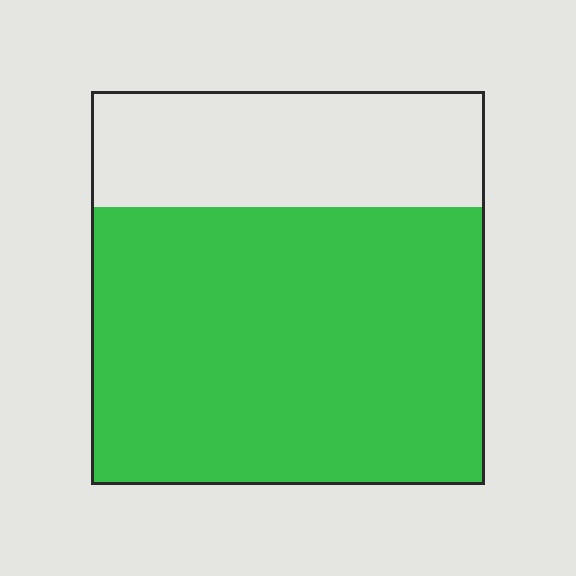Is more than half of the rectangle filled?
Yes.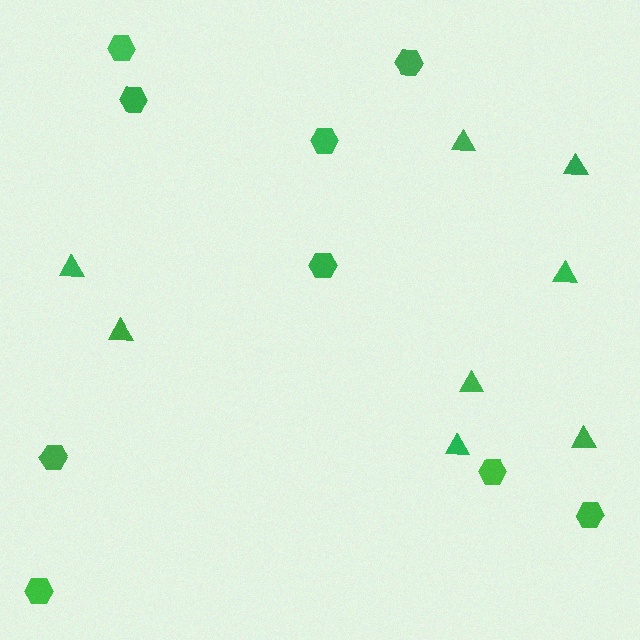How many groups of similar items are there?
There are 2 groups: one group of triangles (8) and one group of hexagons (9).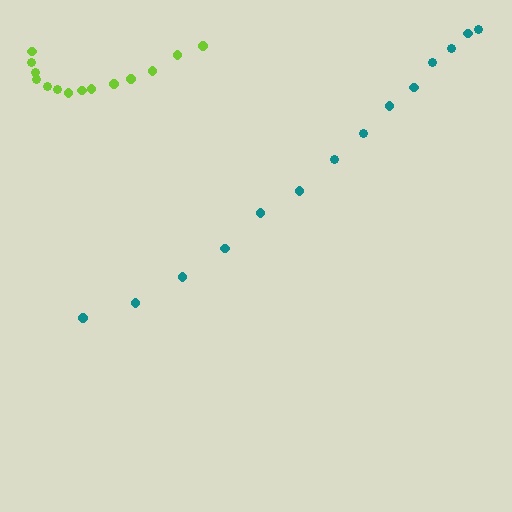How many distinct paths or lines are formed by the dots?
There are 2 distinct paths.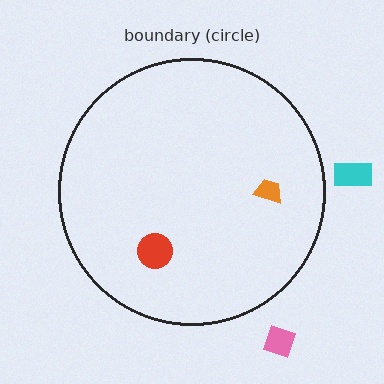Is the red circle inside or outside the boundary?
Inside.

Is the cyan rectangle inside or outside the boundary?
Outside.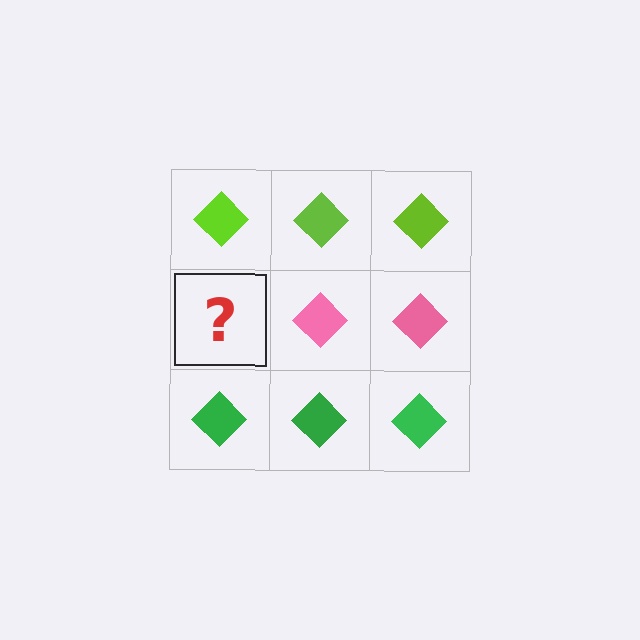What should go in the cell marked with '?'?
The missing cell should contain a pink diamond.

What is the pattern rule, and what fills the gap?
The rule is that each row has a consistent color. The gap should be filled with a pink diamond.